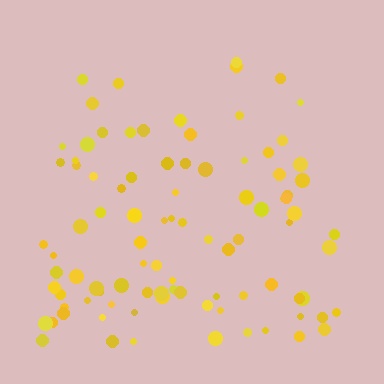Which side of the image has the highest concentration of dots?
The bottom.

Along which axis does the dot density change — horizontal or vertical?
Vertical.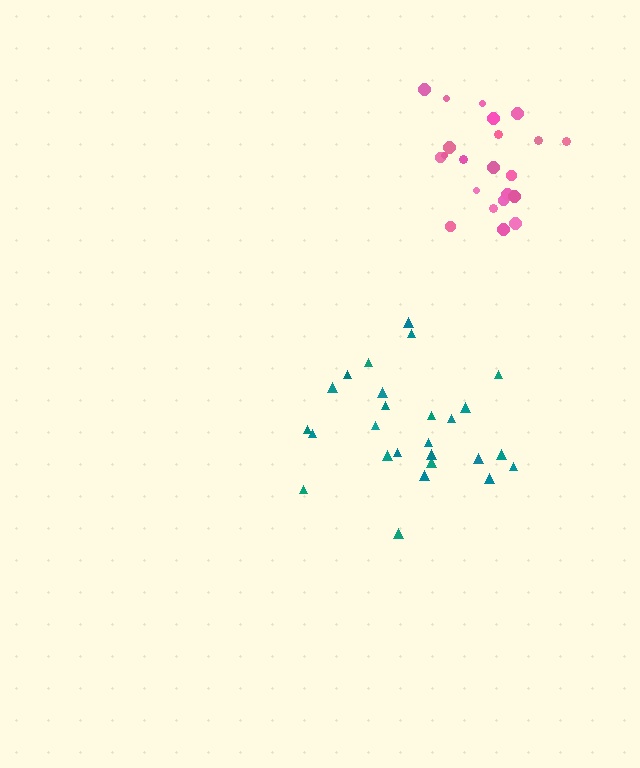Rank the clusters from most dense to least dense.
pink, teal.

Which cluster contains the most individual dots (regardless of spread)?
Teal (26).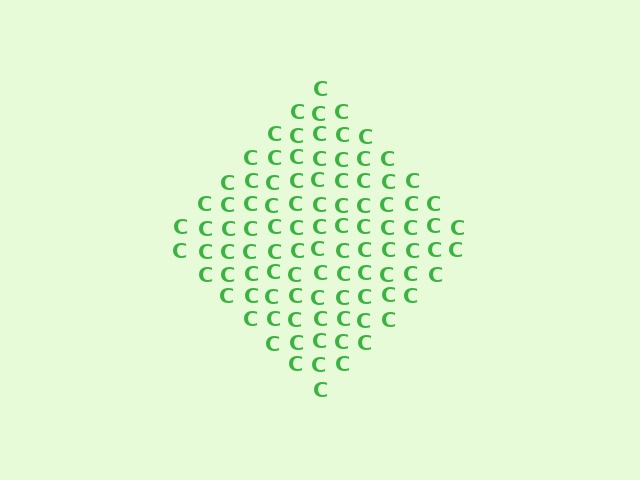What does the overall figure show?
The overall figure shows a diamond.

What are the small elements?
The small elements are letter C's.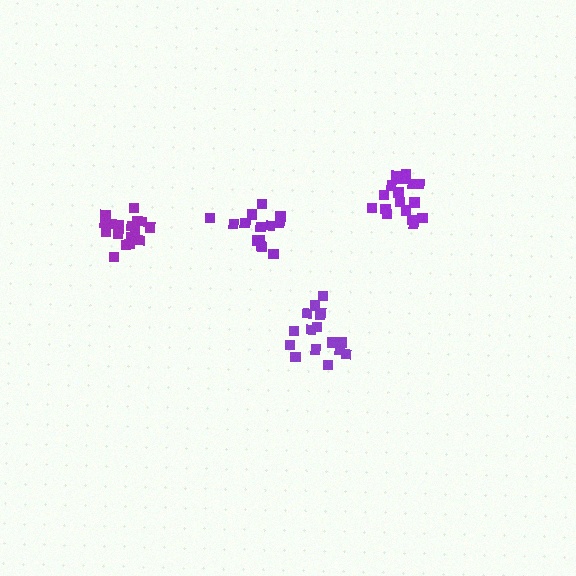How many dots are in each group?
Group 1: 14 dots, Group 2: 19 dots, Group 3: 16 dots, Group 4: 17 dots (66 total).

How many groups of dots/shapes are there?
There are 4 groups.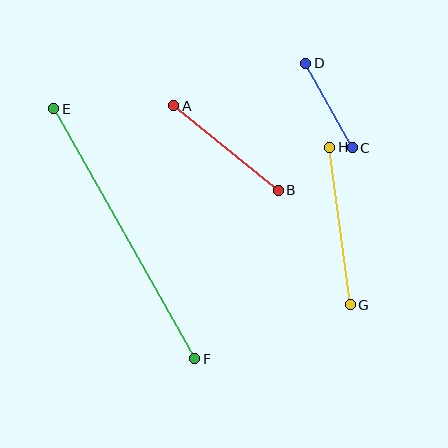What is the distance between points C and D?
The distance is approximately 96 pixels.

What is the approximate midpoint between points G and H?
The midpoint is at approximately (340, 226) pixels.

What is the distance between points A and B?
The distance is approximately 134 pixels.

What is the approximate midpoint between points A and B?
The midpoint is at approximately (226, 148) pixels.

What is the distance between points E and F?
The distance is approximately 287 pixels.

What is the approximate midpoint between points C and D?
The midpoint is at approximately (329, 105) pixels.